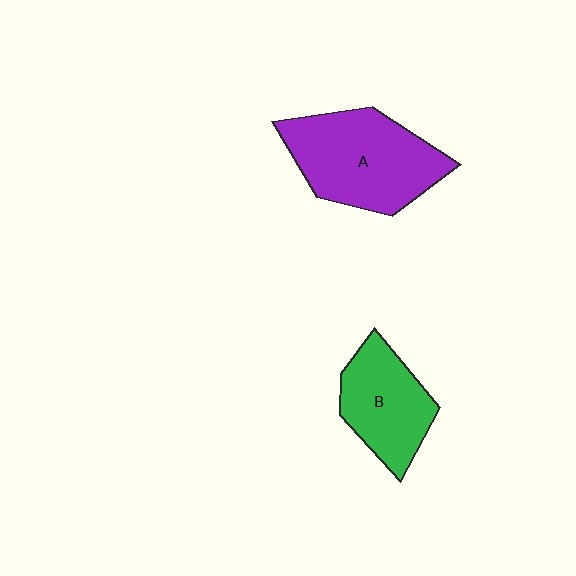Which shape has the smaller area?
Shape B (green).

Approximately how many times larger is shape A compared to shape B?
Approximately 1.4 times.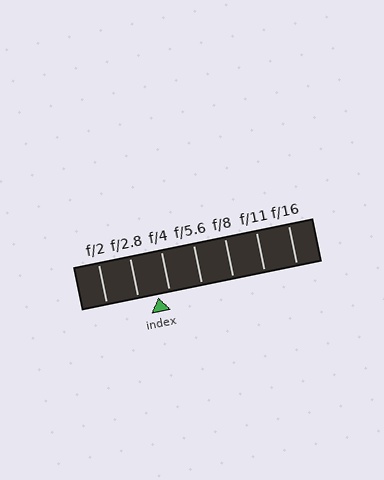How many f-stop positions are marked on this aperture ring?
There are 7 f-stop positions marked.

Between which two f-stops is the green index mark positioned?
The index mark is between f/2.8 and f/4.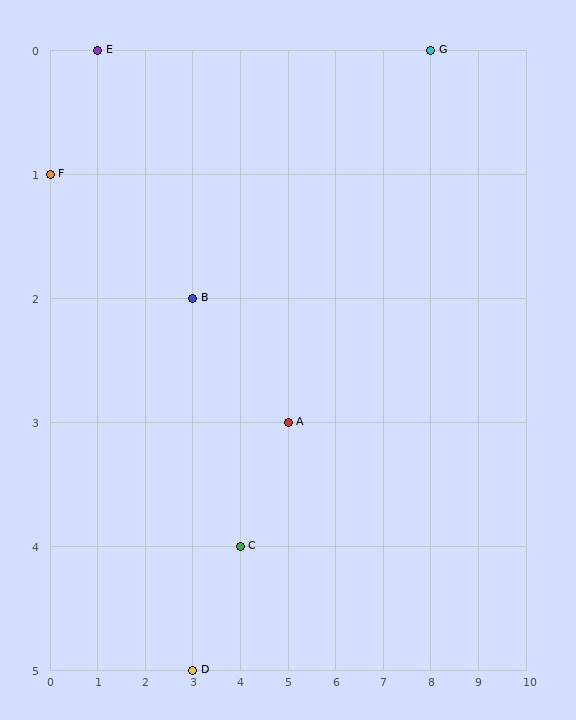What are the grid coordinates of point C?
Point C is at grid coordinates (4, 4).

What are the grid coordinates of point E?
Point E is at grid coordinates (1, 0).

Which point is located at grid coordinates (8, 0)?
Point G is at (8, 0).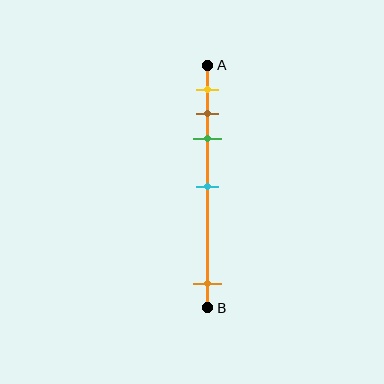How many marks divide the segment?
There are 5 marks dividing the segment.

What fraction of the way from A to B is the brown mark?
The brown mark is approximately 20% (0.2) of the way from A to B.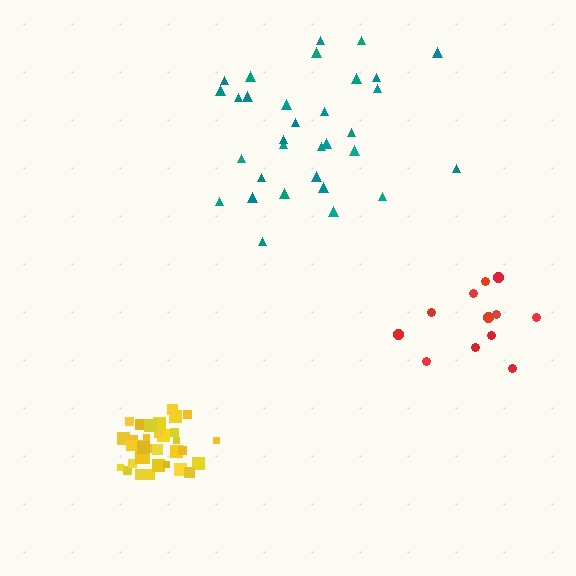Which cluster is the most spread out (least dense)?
Red.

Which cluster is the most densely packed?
Yellow.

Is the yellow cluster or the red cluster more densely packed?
Yellow.